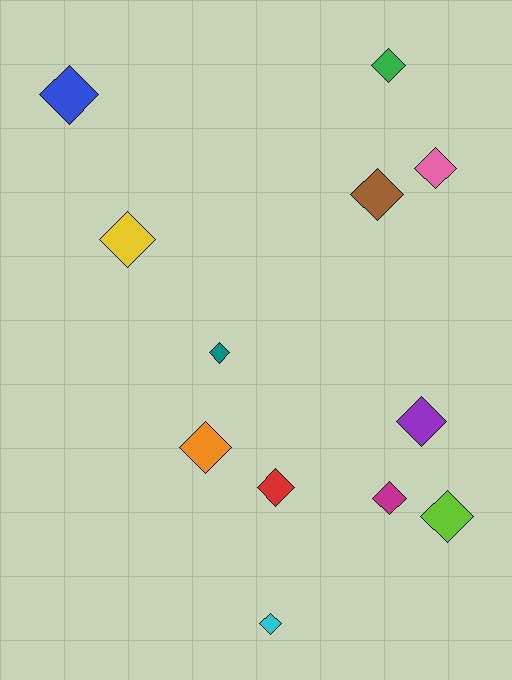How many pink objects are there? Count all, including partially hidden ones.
There is 1 pink object.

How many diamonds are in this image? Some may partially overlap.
There are 12 diamonds.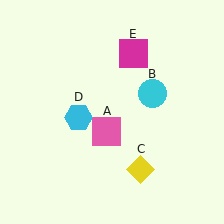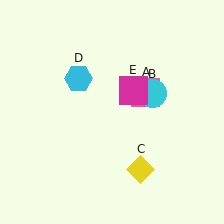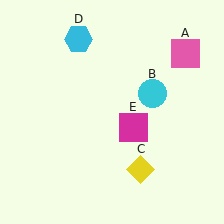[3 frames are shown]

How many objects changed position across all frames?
3 objects changed position: pink square (object A), cyan hexagon (object D), magenta square (object E).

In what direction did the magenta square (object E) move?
The magenta square (object E) moved down.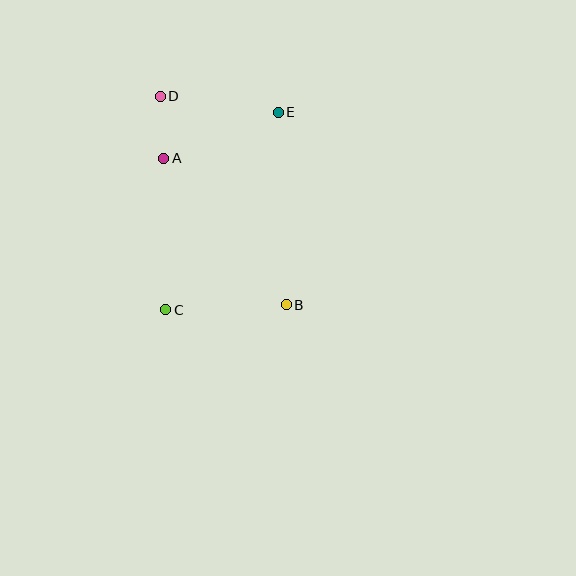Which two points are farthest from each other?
Points B and D are farthest from each other.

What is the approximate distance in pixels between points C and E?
The distance between C and E is approximately 227 pixels.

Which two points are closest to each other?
Points A and D are closest to each other.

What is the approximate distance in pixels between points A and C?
The distance between A and C is approximately 151 pixels.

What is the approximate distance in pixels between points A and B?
The distance between A and B is approximately 191 pixels.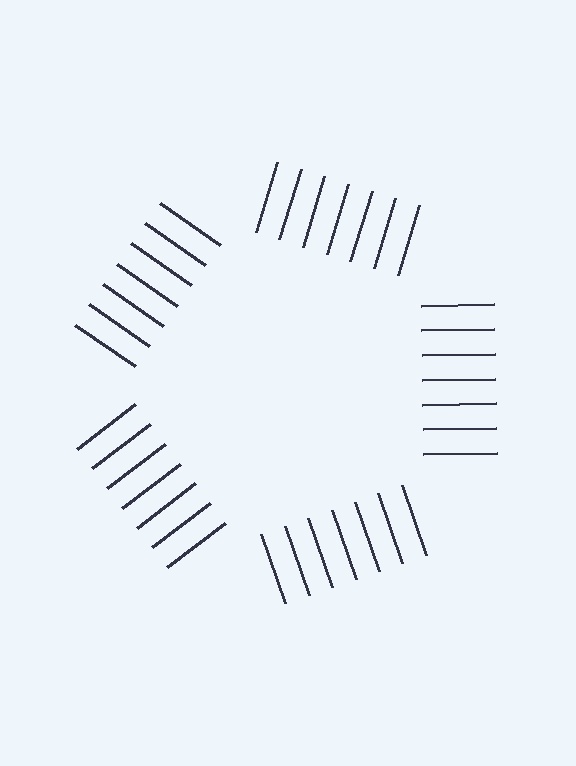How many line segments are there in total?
35 — 7 along each of the 5 edges.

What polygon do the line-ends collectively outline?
An illusory pentagon — the line segments terminate on its edges but no continuous stroke is drawn.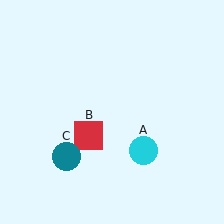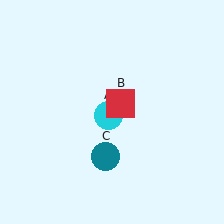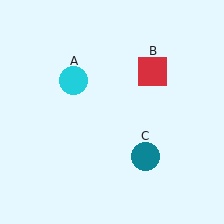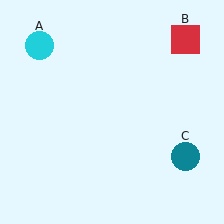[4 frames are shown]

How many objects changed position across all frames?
3 objects changed position: cyan circle (object A), red square (object B), teal circle (object C).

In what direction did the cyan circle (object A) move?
The cyan circle (object A) moved up and to the left.